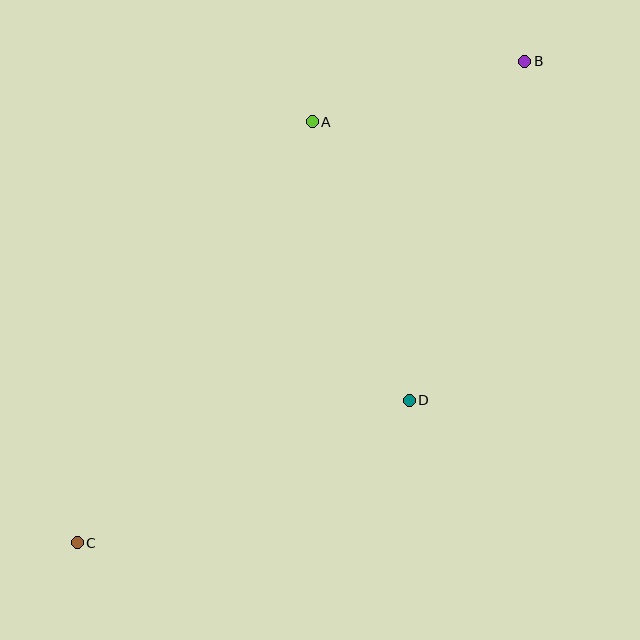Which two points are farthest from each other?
Points B and C are farthest from each other.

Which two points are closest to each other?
Points A and B are closest to each other.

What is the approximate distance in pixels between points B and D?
The distance between B and D is approximately 358 pixels.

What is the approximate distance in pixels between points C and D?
The distance between C and D is approximately 361 pixels.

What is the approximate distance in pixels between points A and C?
The distance between A and C is approximately 482 pixels.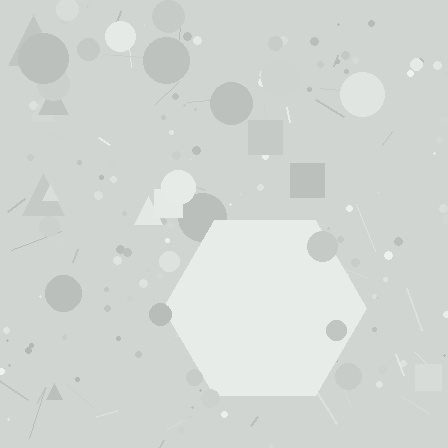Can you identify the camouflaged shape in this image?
The camouflaged shape is a hexagon.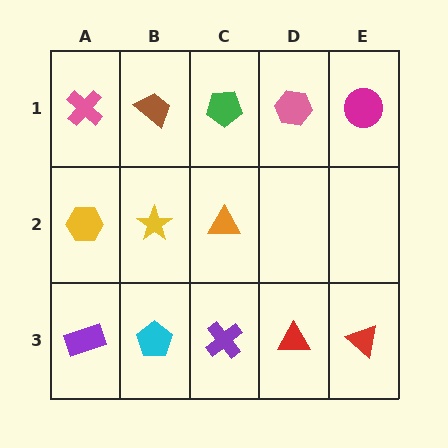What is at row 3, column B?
A cyan pentagon.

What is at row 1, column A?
A pink cross.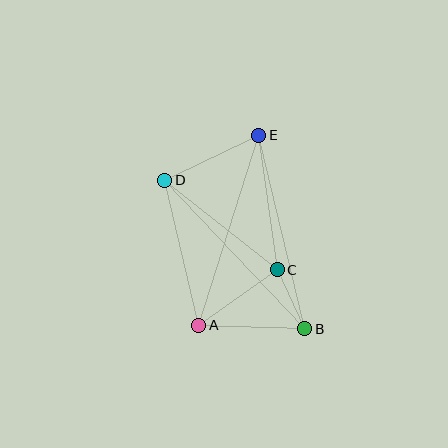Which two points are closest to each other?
Points B and C are closest to each other.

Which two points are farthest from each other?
Points B and D are farthest from each other.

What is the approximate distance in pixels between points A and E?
The distance between A and E is approximately 199 pixels.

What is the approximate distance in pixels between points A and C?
The distance between A and C is approximately 97 pixels.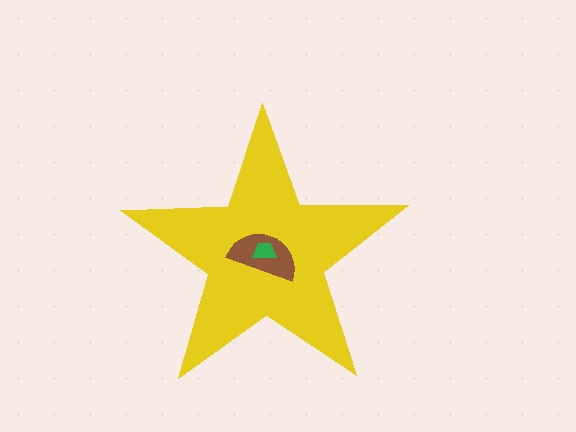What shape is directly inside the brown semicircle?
The green trapezoid.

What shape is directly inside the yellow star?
The brown semicircle.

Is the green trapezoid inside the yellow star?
Yes.